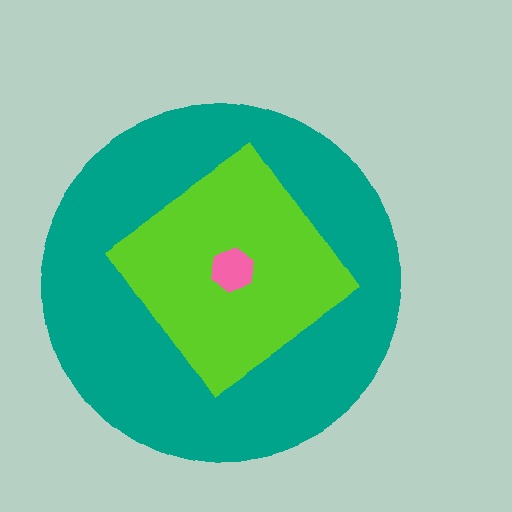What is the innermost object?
The pink hexagon.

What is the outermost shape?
The teal circle.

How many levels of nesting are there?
3.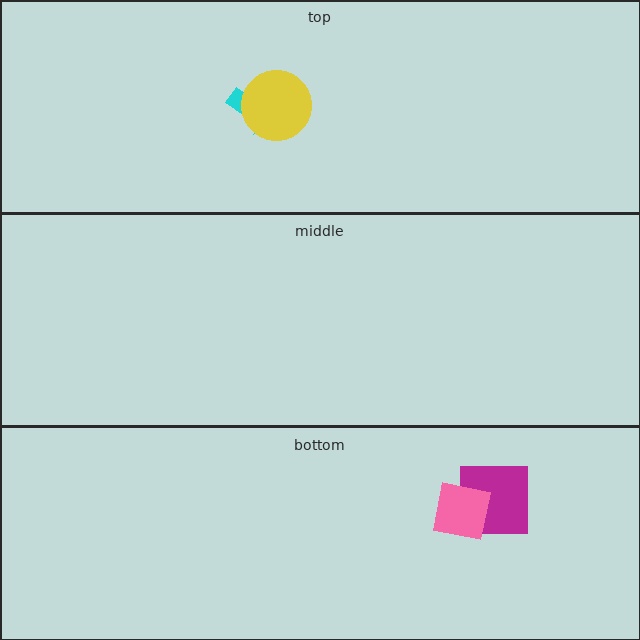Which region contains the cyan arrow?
The top region.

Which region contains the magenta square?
The bottom region.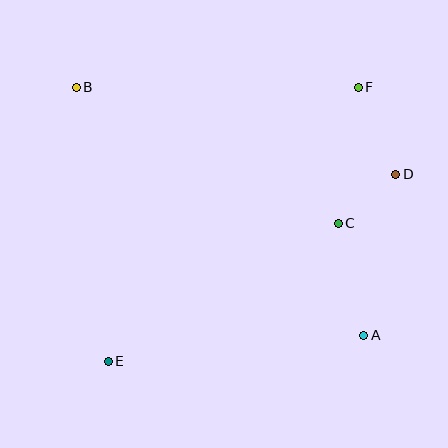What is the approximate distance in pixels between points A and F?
The distance between A and F is approximately 248 pixels.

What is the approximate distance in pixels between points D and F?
The distance between D and F is approximately 95 pixels.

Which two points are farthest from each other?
Points A and B are farthest from each other.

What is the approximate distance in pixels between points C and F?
The distance between C and F is approximately 137 pixels.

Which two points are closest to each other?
Points C and D are closest to each other.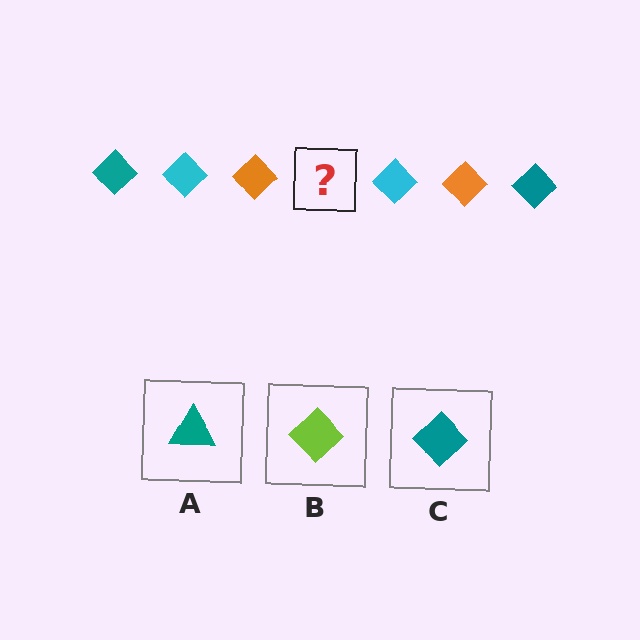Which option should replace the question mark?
Option C.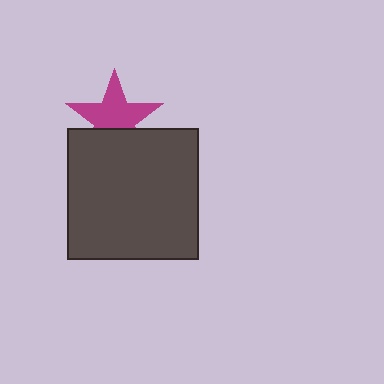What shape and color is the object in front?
The object in front is a dark gray square.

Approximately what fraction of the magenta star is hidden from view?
Roughly 35% of the magenta star is hidden behind the dark gray square.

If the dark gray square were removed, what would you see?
You would see the complete magenta star.